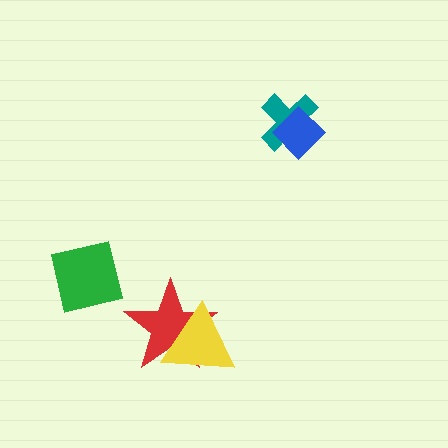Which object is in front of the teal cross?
The blue diamond is in front of the teal cross.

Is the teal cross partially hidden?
Yes, it is partially covered by another shape.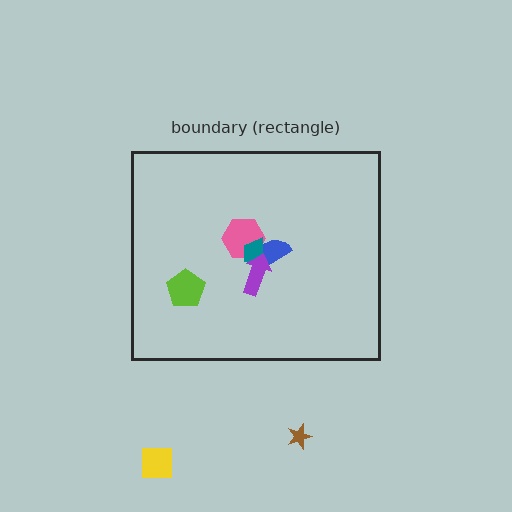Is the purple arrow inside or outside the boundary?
Inside.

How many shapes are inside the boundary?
5 inside, 2 outside.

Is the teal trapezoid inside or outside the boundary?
Inside.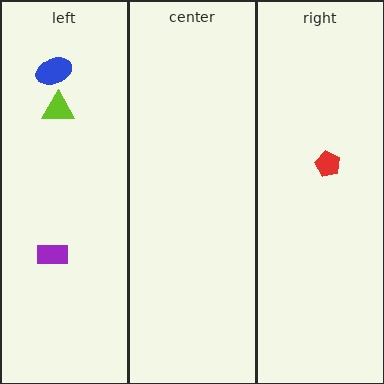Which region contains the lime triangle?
The left region.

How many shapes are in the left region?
3.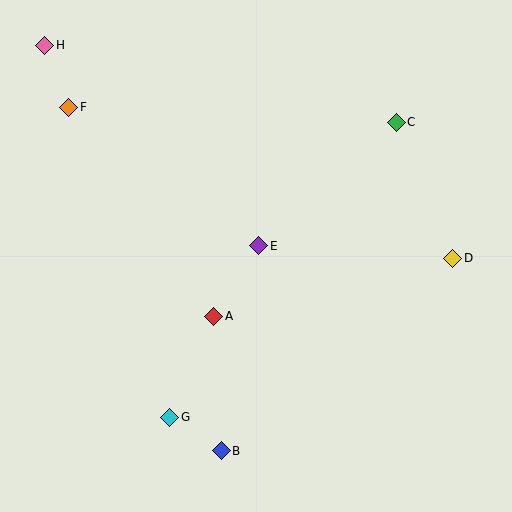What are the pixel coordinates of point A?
Point A is at (214, 316).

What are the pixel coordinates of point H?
Point H is at (45, 45).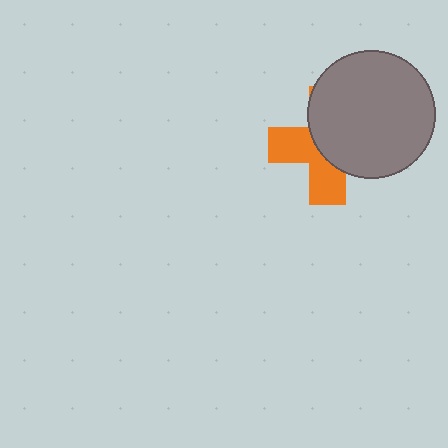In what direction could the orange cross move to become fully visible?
The orange cross could move toward the lower-left. That would shift it out from behind the gray circle entirely.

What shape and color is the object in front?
The object in front is a gray circle.